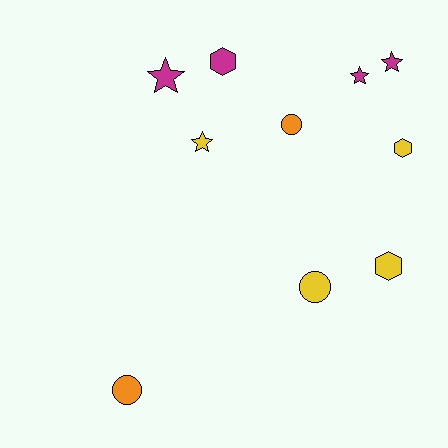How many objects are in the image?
There are 10 objects.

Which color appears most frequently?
Magenta, with 4 objects.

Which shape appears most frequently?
Star, with 4 objects.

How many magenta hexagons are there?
There is 1 magenta hexagon.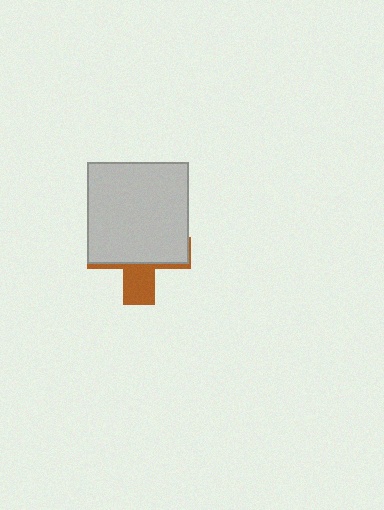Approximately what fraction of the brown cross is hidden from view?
Roughly 68% of the brown cross is hidden behind the light gray square.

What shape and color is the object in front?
The object in front is a light gray square.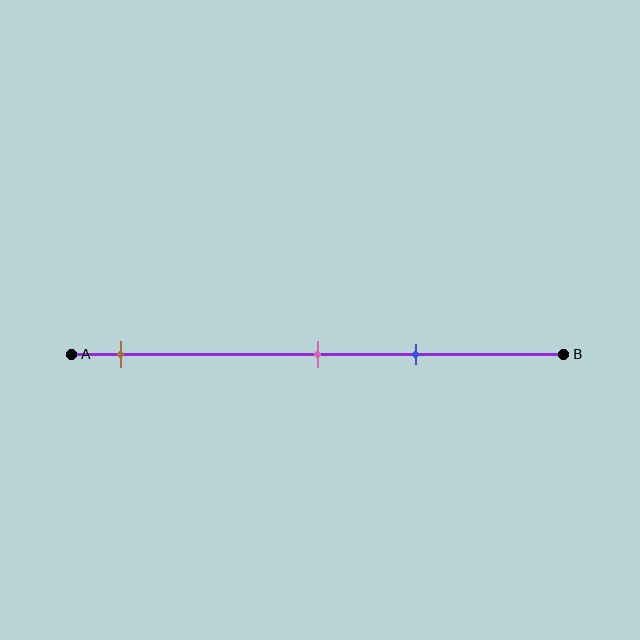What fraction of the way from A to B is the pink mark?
The pink mark is approximately 50% (0.5) of the way from A to B.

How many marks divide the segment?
There are 3 marks dividing the segment.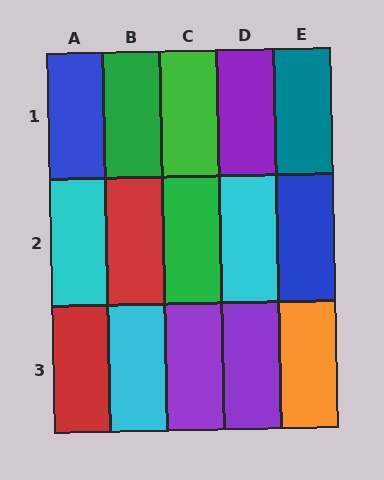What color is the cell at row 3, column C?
Purple.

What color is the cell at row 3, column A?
Red.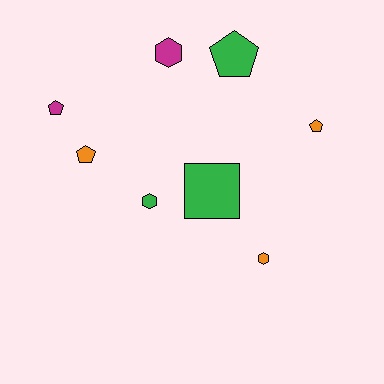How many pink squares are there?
There are no pink squares.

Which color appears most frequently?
Orange, with 3 objects.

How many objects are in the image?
There are 8 objects.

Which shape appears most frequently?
Pentagon, with 4 objects.